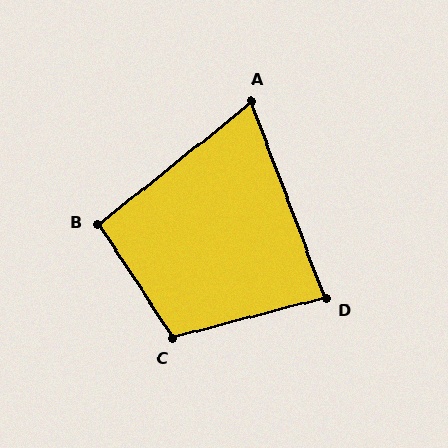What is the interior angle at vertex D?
Approximately 84 degrees (acute).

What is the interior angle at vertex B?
Approximately 96 degrees (obtuse).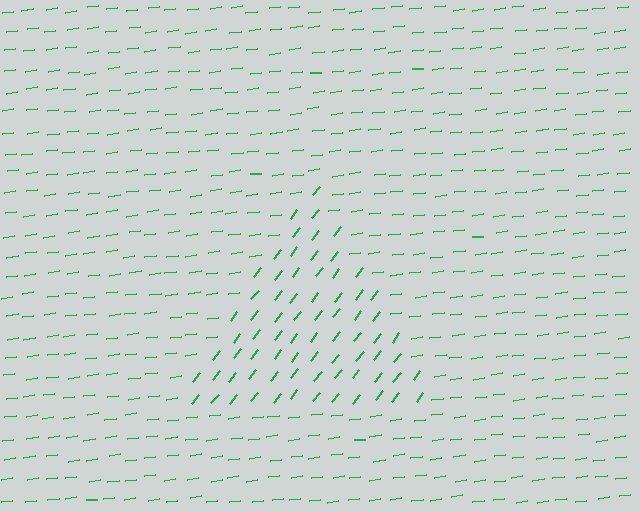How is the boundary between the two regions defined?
The boundary is defined purely by a change in line orientation (approximately 45 degrees difference). All lines are the same color and thickness.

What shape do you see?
I see a triangle.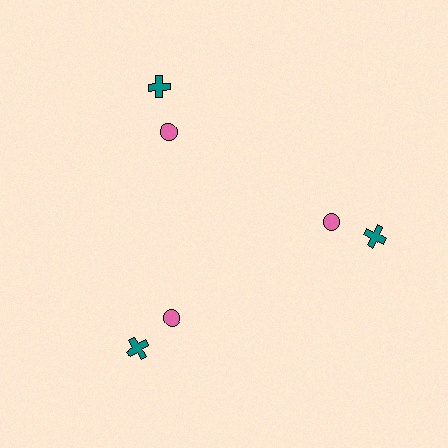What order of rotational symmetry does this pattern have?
This pattern has 3-fold rotational symmetry.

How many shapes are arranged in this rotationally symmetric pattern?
There are 6 shapes, arranged in 3 groups of 2.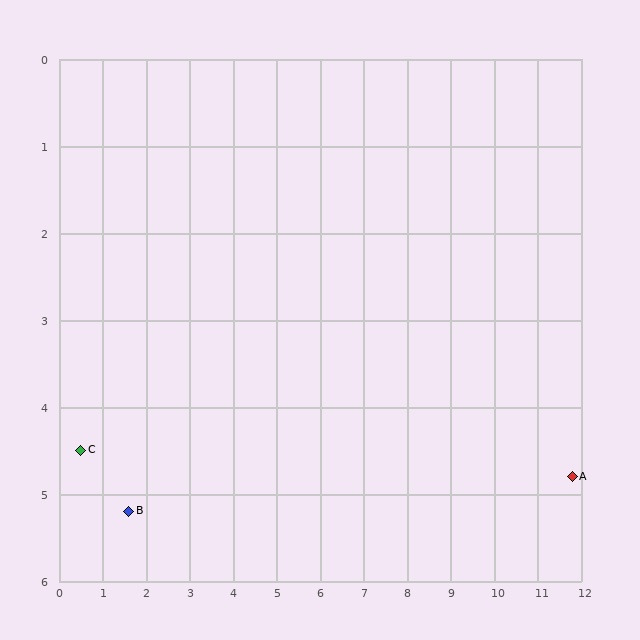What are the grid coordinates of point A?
Point A is at approximately (11.8, 4.8).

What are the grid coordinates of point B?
Point B is at approximately (1.6, 5.2).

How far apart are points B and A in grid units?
Points B and A are about 10.2 grid units apart.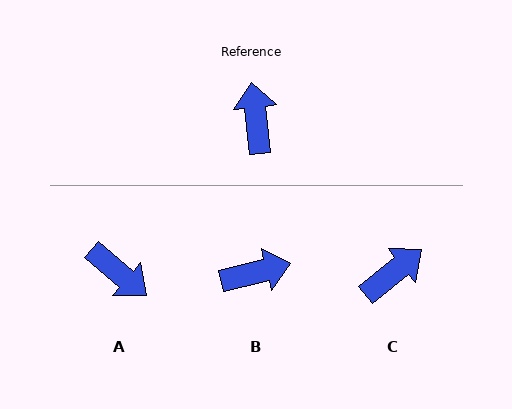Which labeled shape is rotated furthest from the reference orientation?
A, about 137 degrees away.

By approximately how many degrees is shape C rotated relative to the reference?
Approximately 57 degrees clockwise.